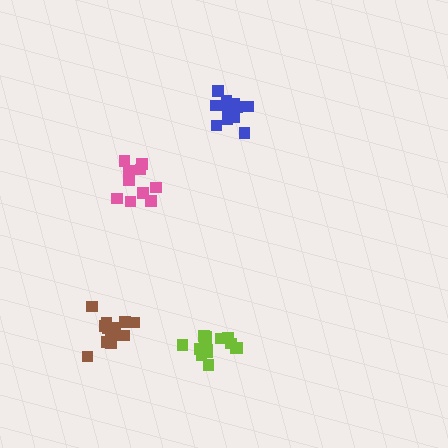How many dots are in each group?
Group 1: 13 dots, Group 2: 15 dots, Group 3: 15 dots, Group 4: 11 dots (54 total).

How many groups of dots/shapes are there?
There are 4 groups.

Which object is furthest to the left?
The brown cluster is leftmost.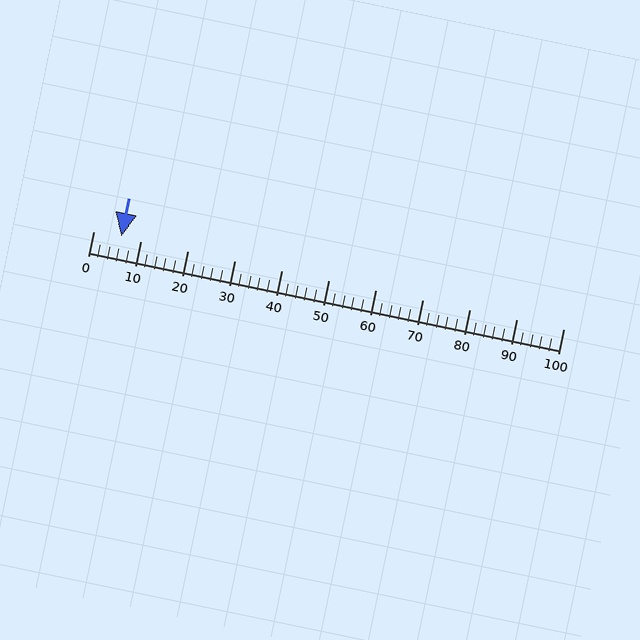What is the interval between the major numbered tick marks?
The major tick marks are spaced 10 units apart.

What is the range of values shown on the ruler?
The ruler shows values from 0 to 100.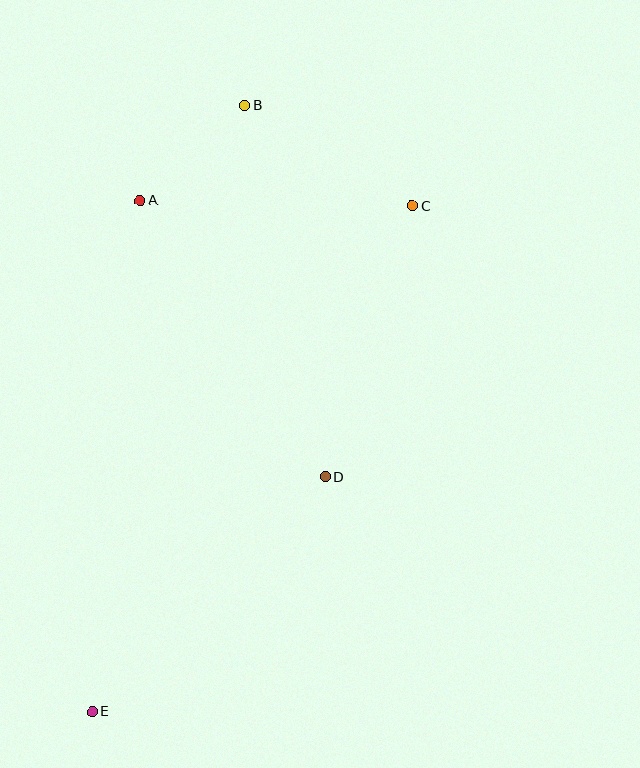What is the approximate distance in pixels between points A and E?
The distance between A and E is approximately 513 pixels.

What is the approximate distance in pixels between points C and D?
The distance between C and D is approximately 284 pixels.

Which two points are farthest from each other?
Points B and E are farthest from each other.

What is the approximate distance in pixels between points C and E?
The distance between C and E is approximately 599 pixels.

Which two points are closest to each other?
Points A and B are closest to each other.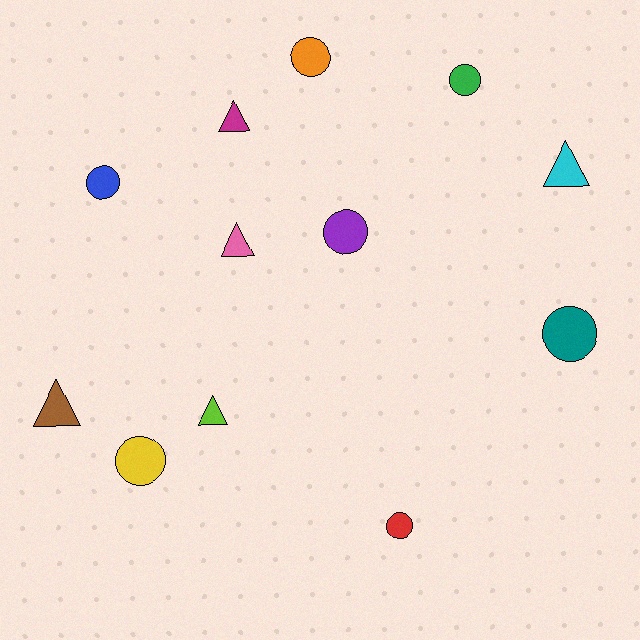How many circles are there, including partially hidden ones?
There are 7 circles.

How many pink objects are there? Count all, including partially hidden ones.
There is 1 pink object.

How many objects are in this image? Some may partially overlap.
There are 12 objects.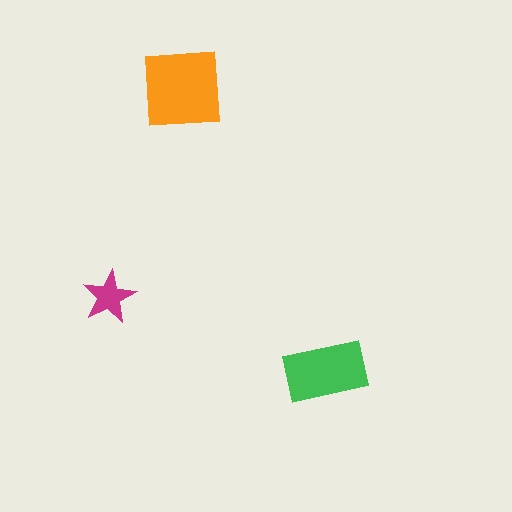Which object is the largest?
The orange square.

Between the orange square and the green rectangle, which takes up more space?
The orange square.